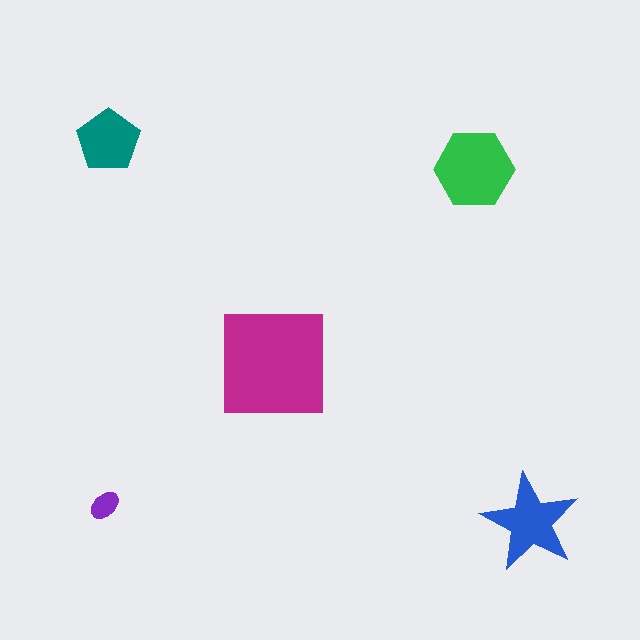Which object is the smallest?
The purple ellipse.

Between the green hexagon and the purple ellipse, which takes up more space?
The green hexagon.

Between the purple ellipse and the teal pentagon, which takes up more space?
The teal pentagon.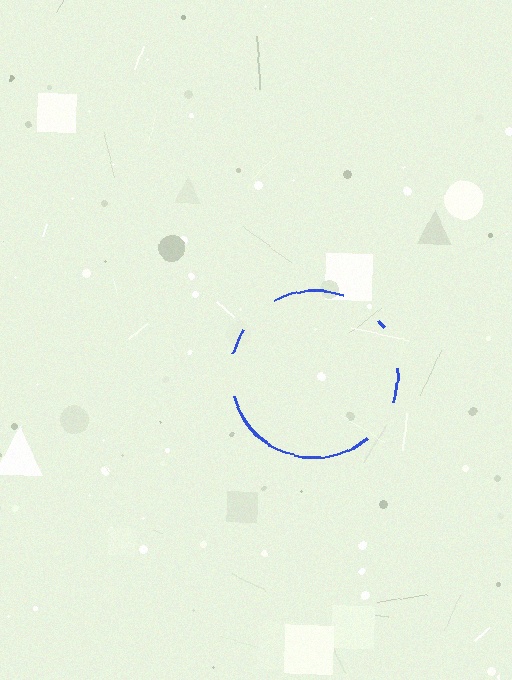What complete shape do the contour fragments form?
The contour fragments form a circle.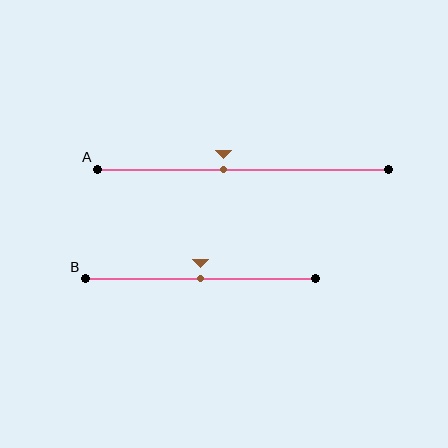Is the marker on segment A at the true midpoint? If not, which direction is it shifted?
No, the marker on segment A is shifted to the left by about 7% of the segment length.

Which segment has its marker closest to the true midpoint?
Segment B has its marker closest to the true midpoint.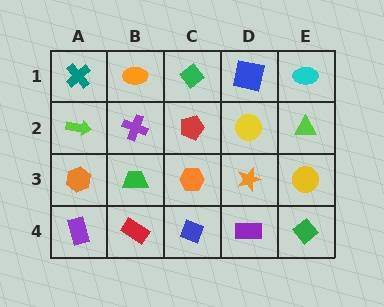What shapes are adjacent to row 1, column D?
A yellow circle (row 2, column D), a green diamond (row 1, column C), a cyan ellipse (row 1, column E).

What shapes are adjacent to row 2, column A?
A teal cross (row 1, column A), an orange hexagon (row 3, column A), a purple cross (row 2, column B).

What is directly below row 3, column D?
A purple rectangle.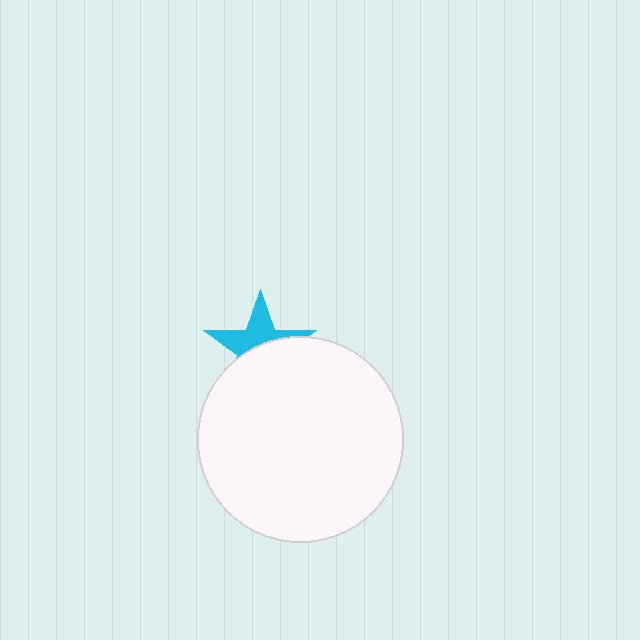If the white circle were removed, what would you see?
You would see the complete cyan star.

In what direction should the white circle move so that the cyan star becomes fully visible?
The white circle should move down. That is the shortest direction to clear the overlap and leave the cyan star fully visible.